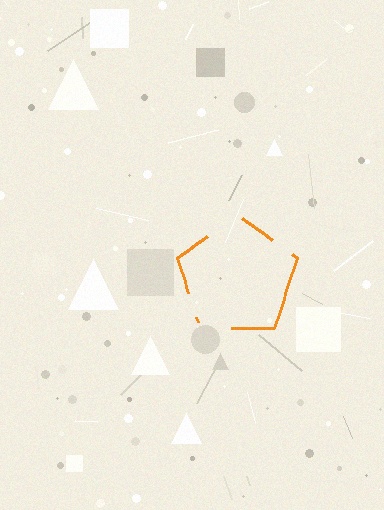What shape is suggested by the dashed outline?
The dashed outline suggests a pentagon.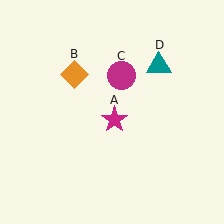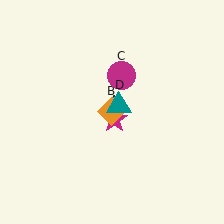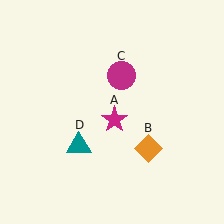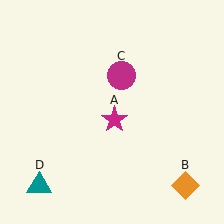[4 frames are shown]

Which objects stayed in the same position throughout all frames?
Magenta star (object A) and magenta circle (object C) remained stationary.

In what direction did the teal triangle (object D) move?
The teal triangle (object D) moved down and to the left.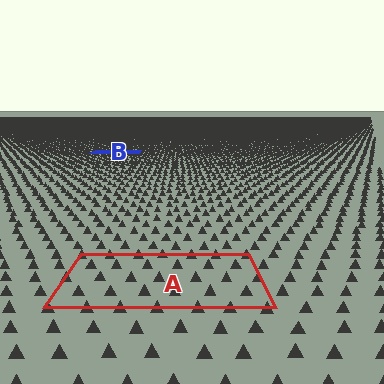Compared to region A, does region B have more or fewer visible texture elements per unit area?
Region B has more texture elements per unit area — they are packed more densely because it is farther away.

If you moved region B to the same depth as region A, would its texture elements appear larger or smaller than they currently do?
They would appear larger. At a closer depth, the same texture elements are projected at a bigger on-screen size.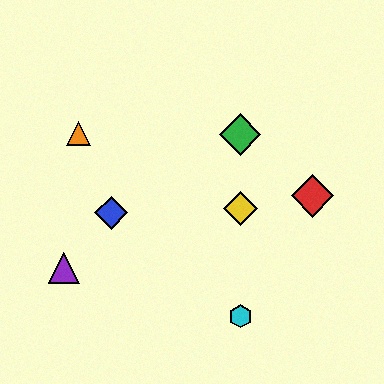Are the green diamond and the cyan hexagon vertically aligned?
Yes, both are at x≈240.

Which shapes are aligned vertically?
The green diamond, the yellow diamond, the cyan hexagon are aligned vertically.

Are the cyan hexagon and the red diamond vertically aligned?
No, the cyan hexagon is at x≈240 and the red diamond is at x≈312.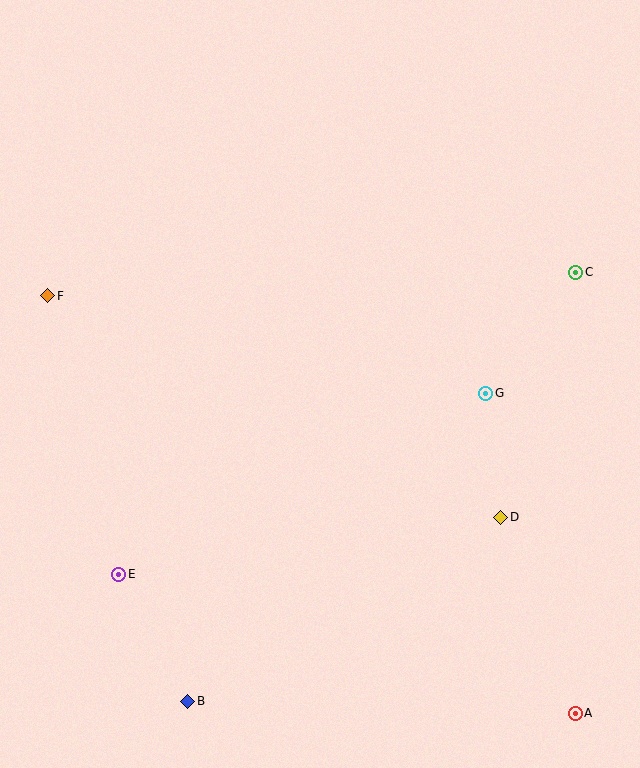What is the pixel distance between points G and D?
The distance between G and D is 125 pixels.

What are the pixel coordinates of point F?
Point F is at (48, 296).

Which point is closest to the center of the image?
Point G at (486, 393) is closest to the center.